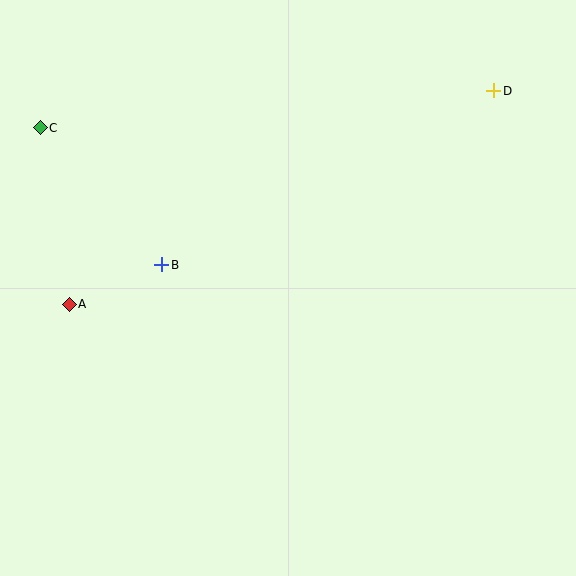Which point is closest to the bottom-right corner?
Point D is closest to the bottom-right corner.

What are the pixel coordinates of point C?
Point C is at (40, 128).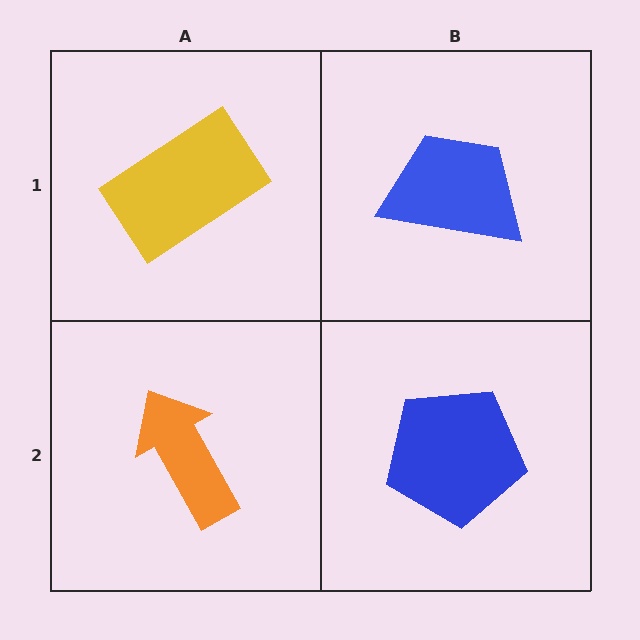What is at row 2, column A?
An orange arrow.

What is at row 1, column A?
A yellow rectangle.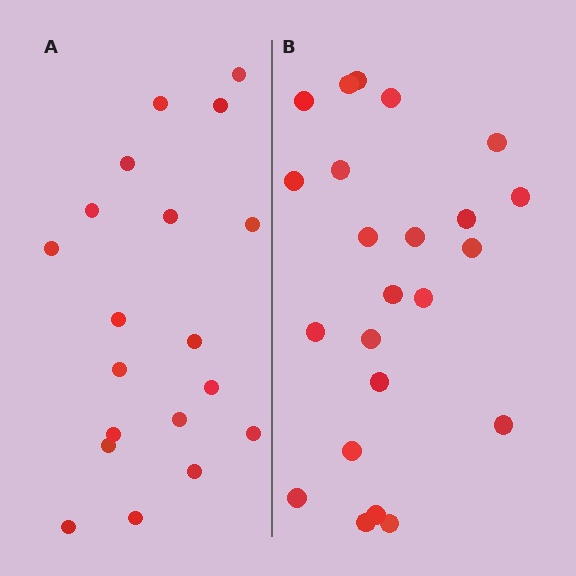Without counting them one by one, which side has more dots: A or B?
Region B (the right region) has more dots.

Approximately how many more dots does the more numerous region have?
Region B has about 4 more dots than region A.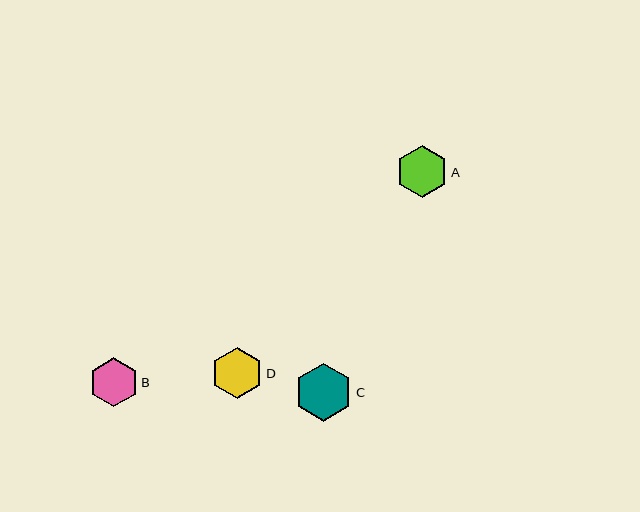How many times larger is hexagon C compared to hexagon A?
Hexagon C is approximately 1.1 times the size of hexagon A.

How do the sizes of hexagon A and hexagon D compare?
Hexagon A and hexagon D are approximately the same size.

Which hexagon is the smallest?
Hexagon B is the smallest with a size of approximately 49 pixels.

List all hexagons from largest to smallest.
From largest to smallest: C, A, D, B.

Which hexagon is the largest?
Hexagon C is the largest with a size of approximately 58 pixels.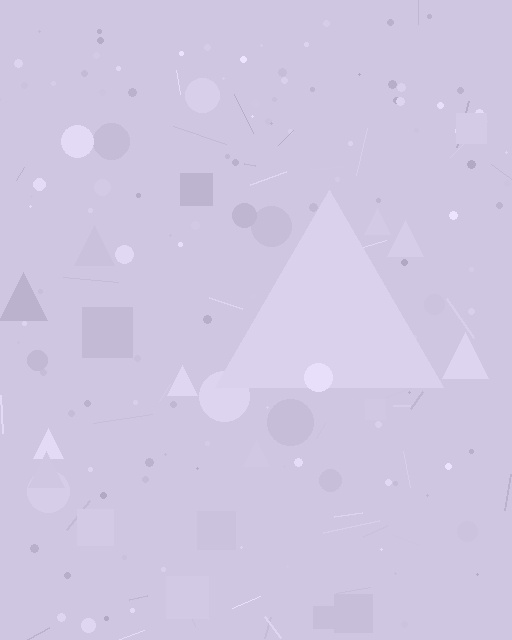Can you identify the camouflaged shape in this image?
The camouflaged shape is a triangle.